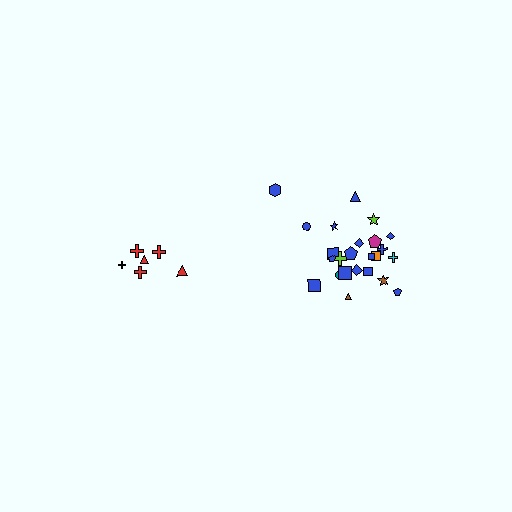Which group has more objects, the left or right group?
The right group.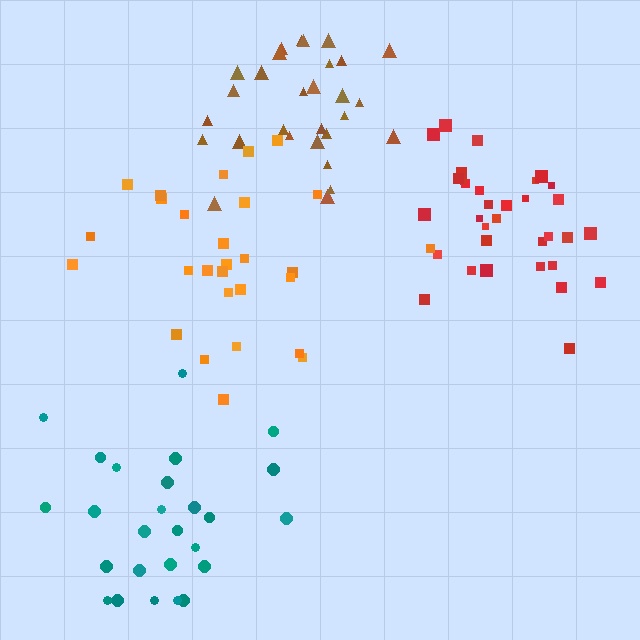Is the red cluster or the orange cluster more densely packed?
Red.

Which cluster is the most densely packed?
Red.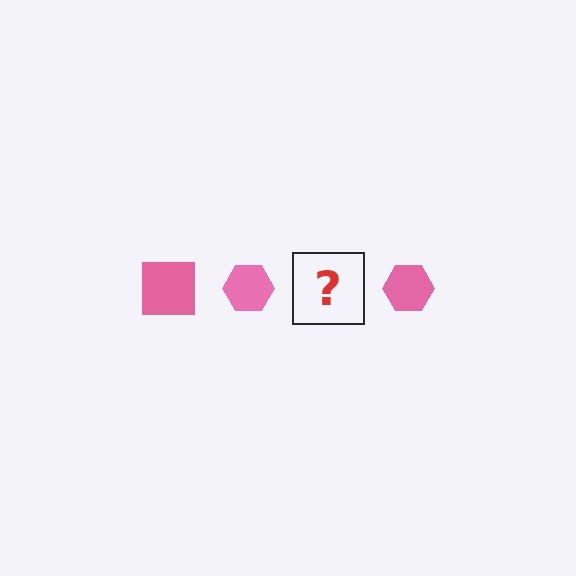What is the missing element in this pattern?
The missing element is a pink square.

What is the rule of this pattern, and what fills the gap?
The rule is that the pattern cycles through square, hexagon shapes in pink. The gap should be filled with a pink square.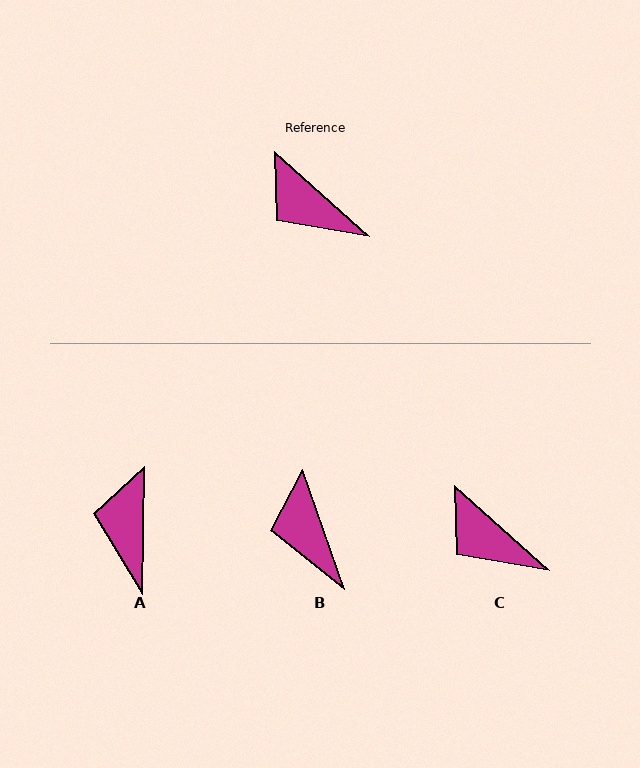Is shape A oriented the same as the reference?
No, it is off by about 49 degrees.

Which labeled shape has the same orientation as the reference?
C.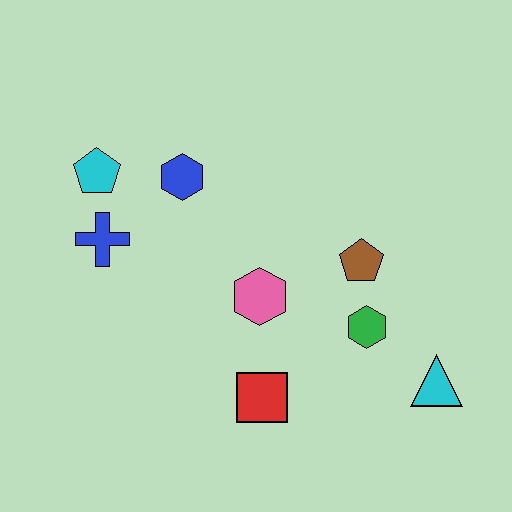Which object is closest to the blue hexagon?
The cyan pentagon is closest to the blue hexagon.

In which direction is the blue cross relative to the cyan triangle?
The blue cross is to the left of the cyan triangle.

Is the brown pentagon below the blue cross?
Yes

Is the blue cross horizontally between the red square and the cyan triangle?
No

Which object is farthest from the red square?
The cyan pentagon is farthest from the red square.